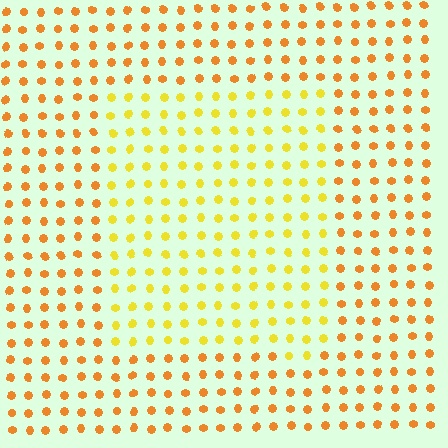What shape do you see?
I see a rectangle.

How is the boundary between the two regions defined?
The boundary is defined purely by a slight shift in hue (about 28 degrees). Spacing, size, and orientation are identical on both sides.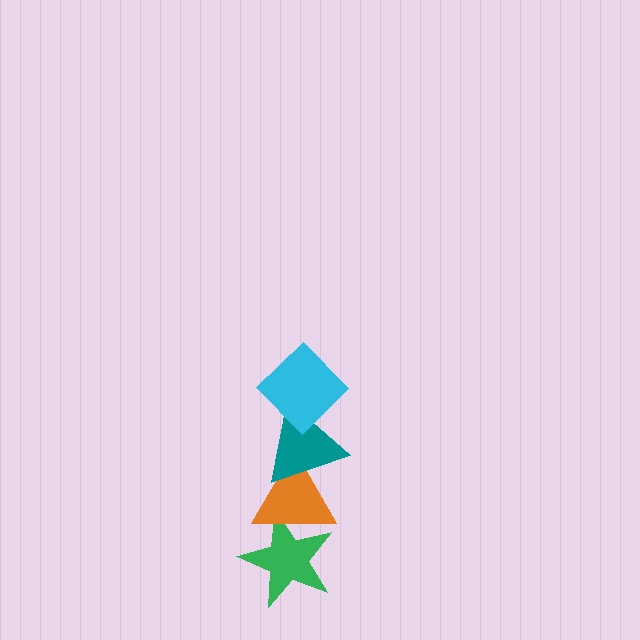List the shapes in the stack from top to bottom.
From top to bottom: the cyan diamond, the teal triangle, the orange triangle, the green star.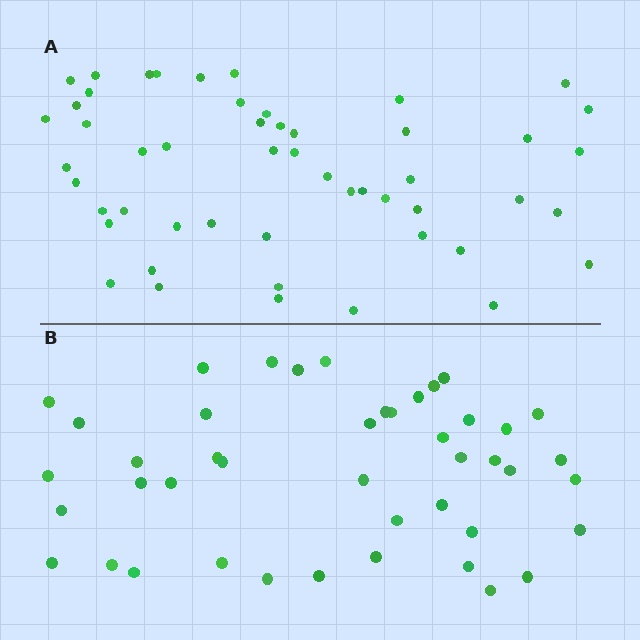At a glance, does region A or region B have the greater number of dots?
Region A (the top region) has more dots.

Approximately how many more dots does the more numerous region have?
Region A has roughly 8 or so more dots than region B.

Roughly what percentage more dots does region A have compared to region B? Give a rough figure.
About 15% more.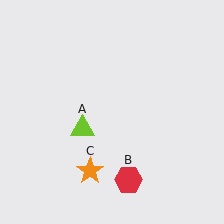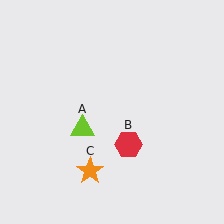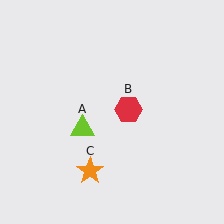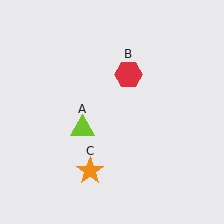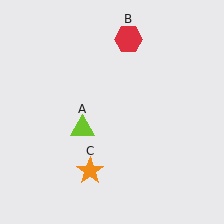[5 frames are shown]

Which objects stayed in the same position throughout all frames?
Lime triangle (object A) and orange star (object C) remained stationary.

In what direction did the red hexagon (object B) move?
The red hexagon (object B) moved up.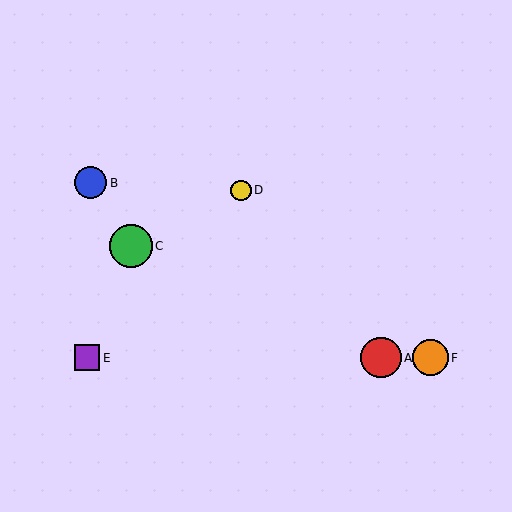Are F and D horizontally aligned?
No, F is at y≈358 and D is at y≈190.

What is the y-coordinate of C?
Object C is at y≈246.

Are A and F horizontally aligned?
Yes, both are at y≈358.